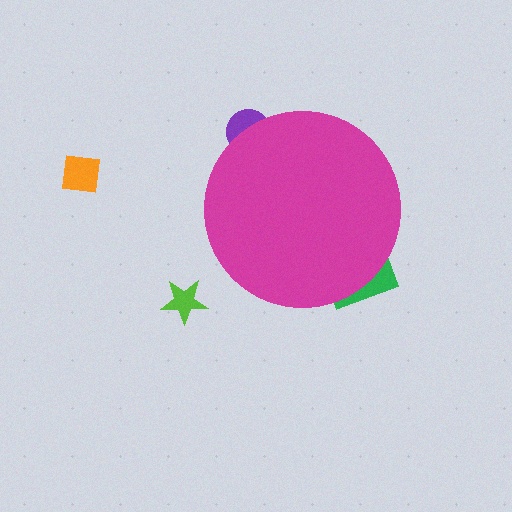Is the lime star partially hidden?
No, the lime star is fully visible.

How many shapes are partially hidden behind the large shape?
2 shapes are partially hidden.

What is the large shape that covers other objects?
A magenta circle.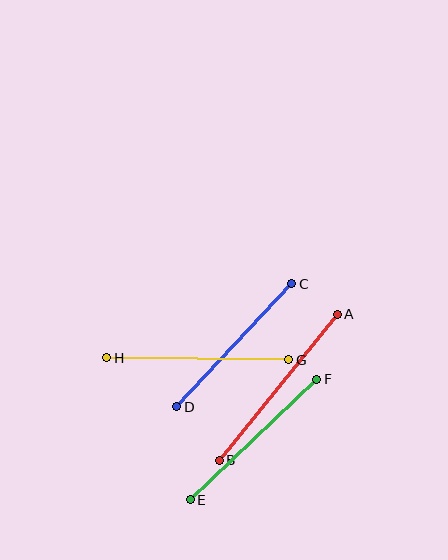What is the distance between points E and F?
The distance is approximately 174 pixels.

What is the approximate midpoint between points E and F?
The midpoint is at approximately (254, 440) pixels.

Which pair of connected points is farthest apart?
Points A and B are farthest apart.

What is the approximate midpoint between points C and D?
The midpoint is at approximately (234, 345) pixels.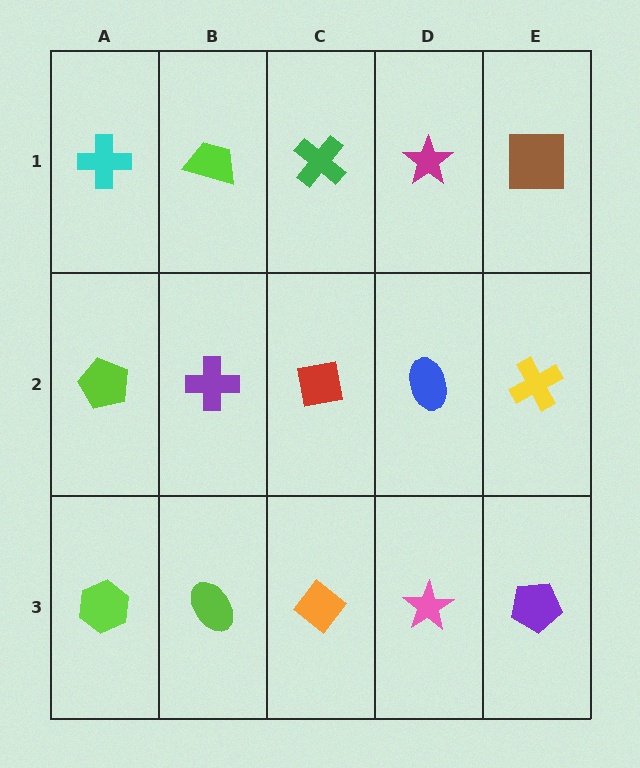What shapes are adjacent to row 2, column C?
A green cross (row 1, column C), an orange diamond (row 3, column C), a purple cross (row 2, column B), a blue ellipse (row 2, column D).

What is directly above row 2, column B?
A lime trapezoid.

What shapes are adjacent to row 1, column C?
A red square (row 2, column C), a lime trapezoid (row 1, column B), a magenta star (row 1, column D).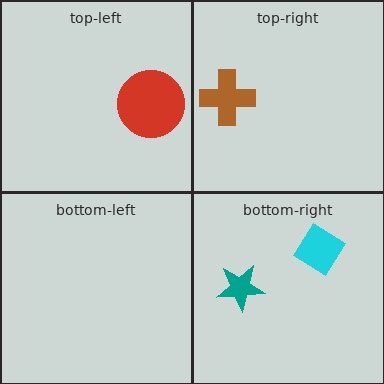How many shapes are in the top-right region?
1.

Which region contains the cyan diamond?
The bottom-right region.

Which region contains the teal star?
The bottom-right region.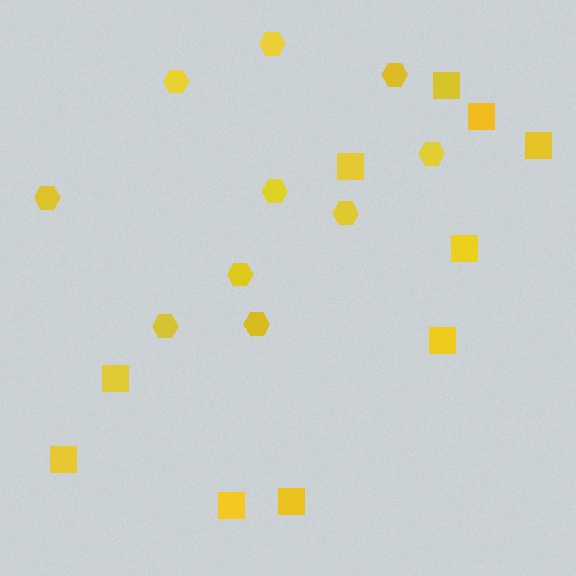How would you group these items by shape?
There are 2 groups: one group of hexagons (10) and one group of squares (10).